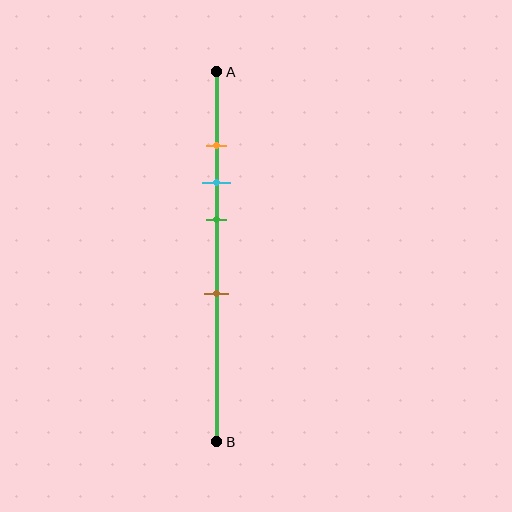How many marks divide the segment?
There are 4 marks dividing the segment.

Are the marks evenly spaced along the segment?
No, the marks are not evenly spaced.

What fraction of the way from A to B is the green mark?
The green mark is approximately 40% (0.4) of the way from A to B.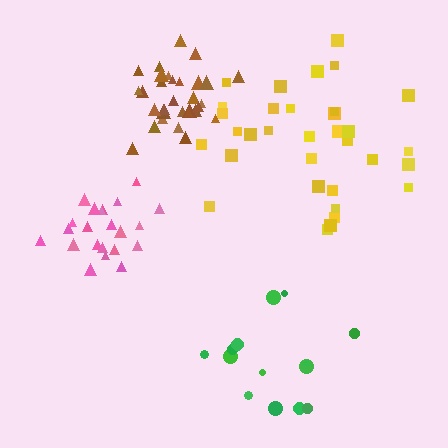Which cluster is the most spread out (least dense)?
Green.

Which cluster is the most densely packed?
Brown.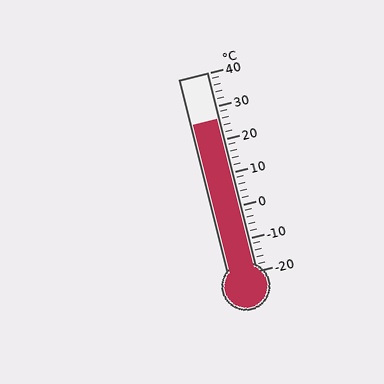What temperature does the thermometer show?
The thermometer shows approximately 26°C.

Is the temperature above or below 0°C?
The temperature is above 0°C.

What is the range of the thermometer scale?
The thermometer scale ranges from -20°C to 40°C.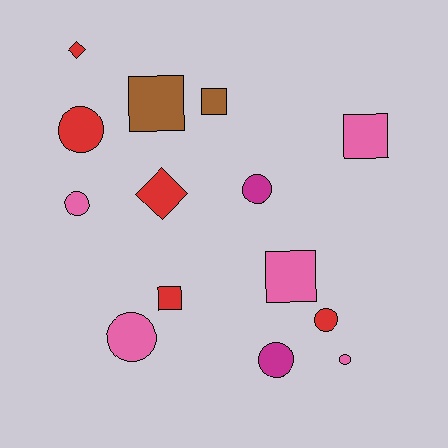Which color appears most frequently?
Pink, with 5 objects.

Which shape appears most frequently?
Circle, with 7 objects.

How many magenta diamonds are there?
There are no magenta diamonds.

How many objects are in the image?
There are 14 objects.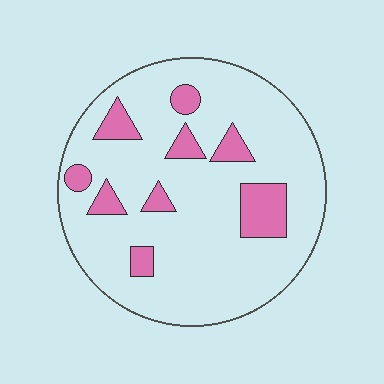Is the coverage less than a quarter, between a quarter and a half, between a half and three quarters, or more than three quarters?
Less than a quarter.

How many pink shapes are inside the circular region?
9.